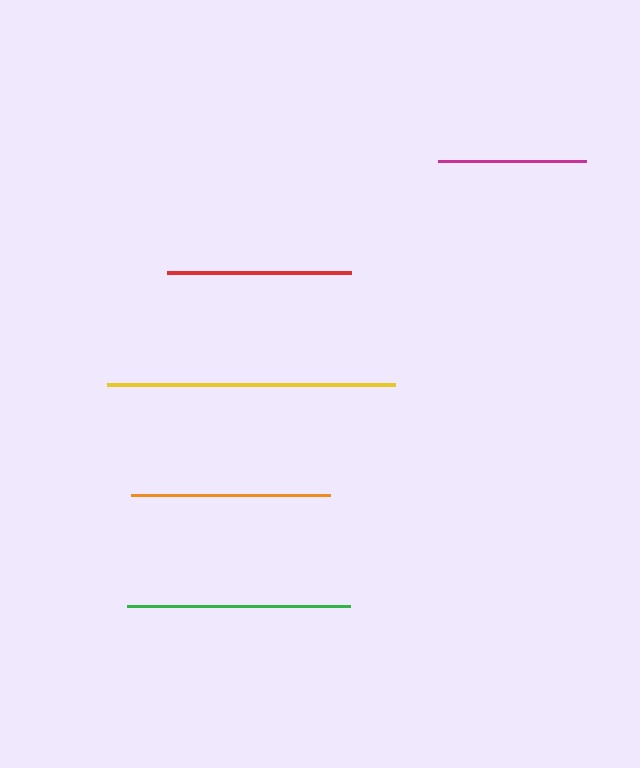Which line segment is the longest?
The yellow line is the longest at approximately 288 pixels.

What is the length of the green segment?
The green segment is approximately 222 pixels long.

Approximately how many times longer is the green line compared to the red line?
The green line is approximately 1.2 times the length of the red line.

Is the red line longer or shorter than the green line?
The green line is longer than the red line.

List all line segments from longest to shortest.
From longest to shortest: yellow, green, orange, red, magenta.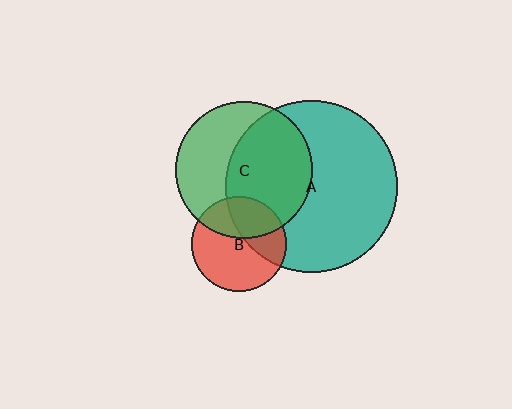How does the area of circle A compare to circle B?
Approximately 3.3 times.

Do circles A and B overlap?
Yes.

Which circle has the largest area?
Circle A (teal).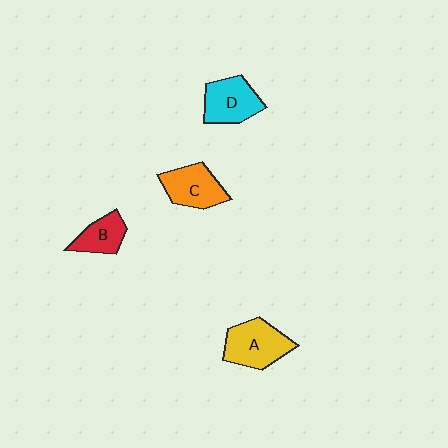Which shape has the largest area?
Shape A (yellow).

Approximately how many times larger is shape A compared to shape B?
Approximately 1.6 times.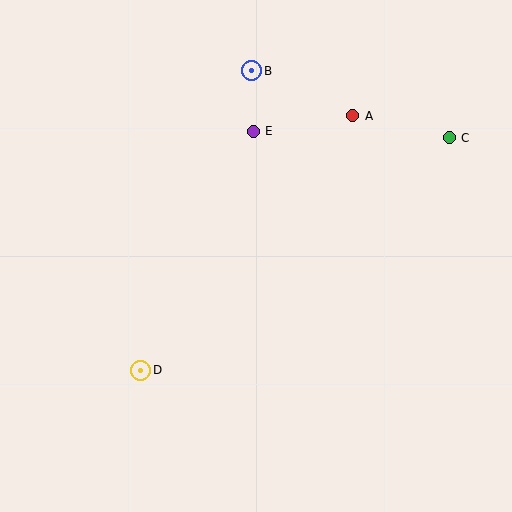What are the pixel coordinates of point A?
Point A is at (353, 116).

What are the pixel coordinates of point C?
Point C is at (449, 138).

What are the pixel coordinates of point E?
Point E is at (253, 131).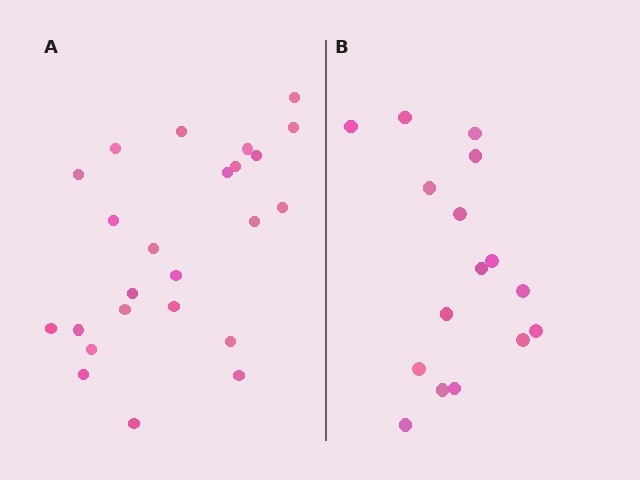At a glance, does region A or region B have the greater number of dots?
Region A (the left region) has more dots.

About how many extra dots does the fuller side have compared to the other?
Region A has roughly 8 or so more dots than region B.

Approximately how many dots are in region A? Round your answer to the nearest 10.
About 20 dots. (The exact count is 24, which rounds to 20.)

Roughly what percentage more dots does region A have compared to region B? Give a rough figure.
About 50% more.